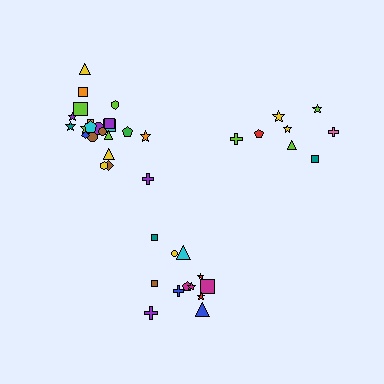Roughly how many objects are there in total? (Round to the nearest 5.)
Roughly 40 objects in total.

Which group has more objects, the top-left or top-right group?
The top-left group.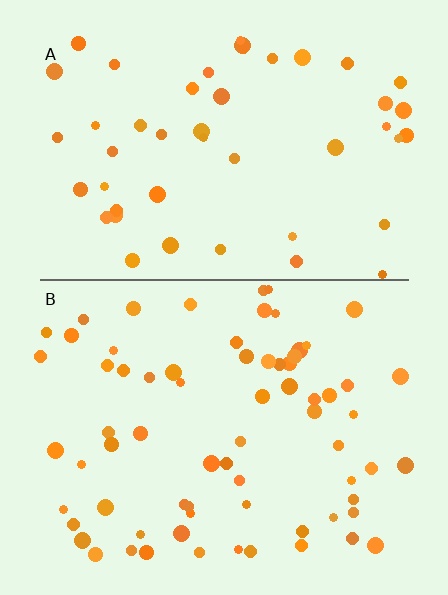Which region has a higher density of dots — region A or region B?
B (the bottom).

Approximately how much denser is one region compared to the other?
Approximately 1.5× — region B over region A.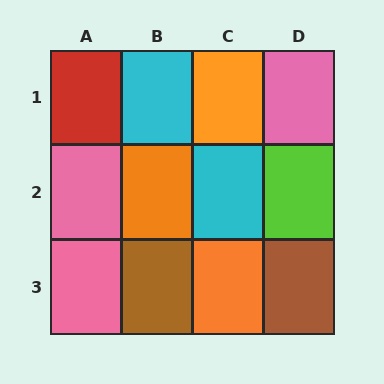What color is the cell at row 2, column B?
Orange.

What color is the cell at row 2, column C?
Cyan.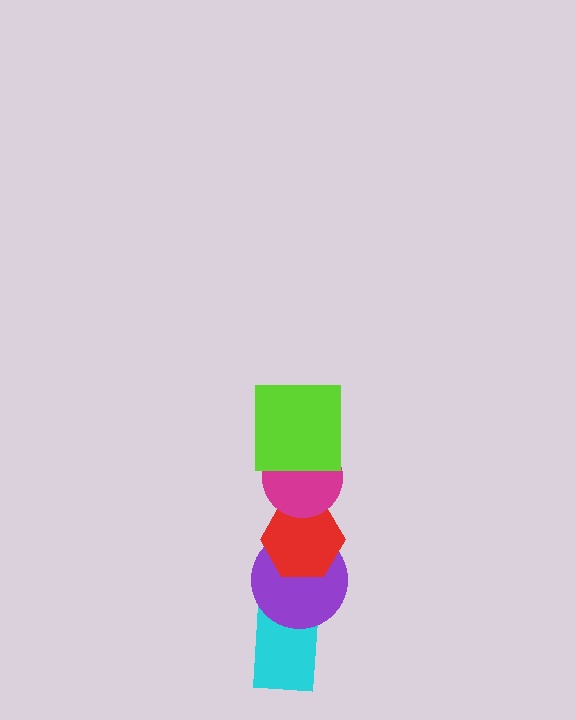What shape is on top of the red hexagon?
The magenta circle is on top of the red hexagon.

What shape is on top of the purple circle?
The red hexagon is on top of the purple circle.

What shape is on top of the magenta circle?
The lime square is on top of the magenta circle.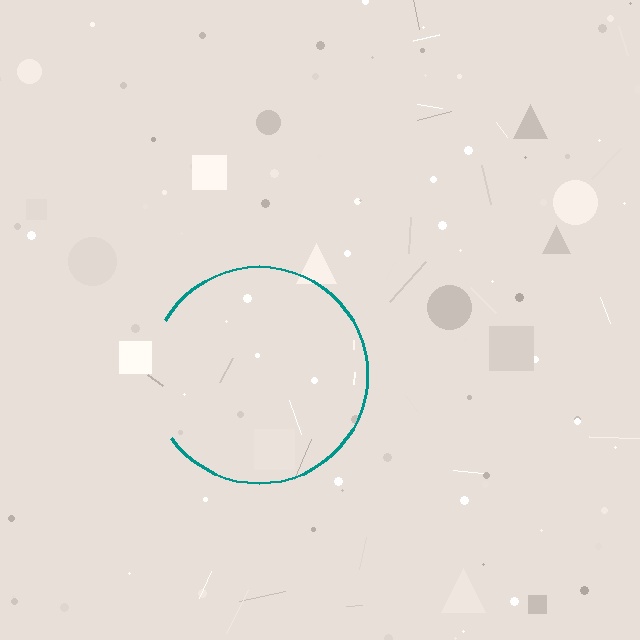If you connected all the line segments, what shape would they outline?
They would outline a circle.